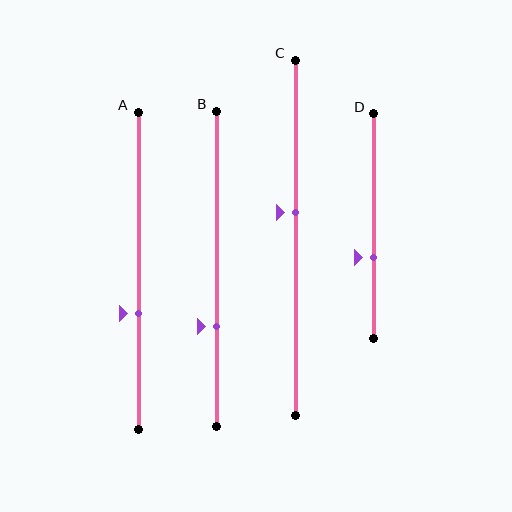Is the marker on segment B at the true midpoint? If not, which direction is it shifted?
No, the marker on segment B is shifted downward by about 18% of the segment length.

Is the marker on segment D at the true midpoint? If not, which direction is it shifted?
No, the marker on segment D is shifted downward by about 14% of the segment length.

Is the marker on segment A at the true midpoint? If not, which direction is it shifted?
No, the marker on segment A is shifted downward by about 14% of the segment length.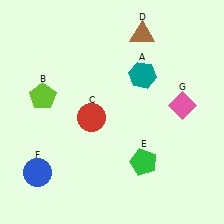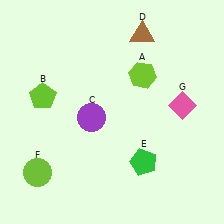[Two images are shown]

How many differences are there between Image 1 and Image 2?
There are 3 differences between the two images.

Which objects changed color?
A changed from teal to lime. C changed from red to purple. F changed from blue to lime.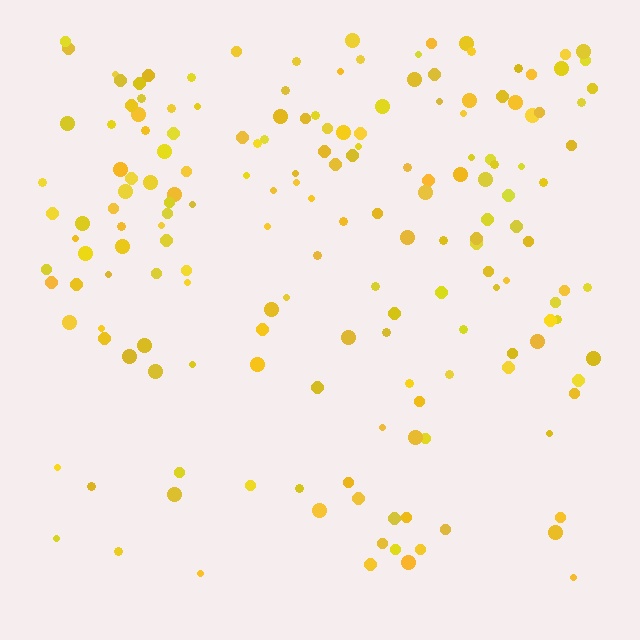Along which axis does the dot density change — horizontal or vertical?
Vertical.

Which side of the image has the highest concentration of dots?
The top.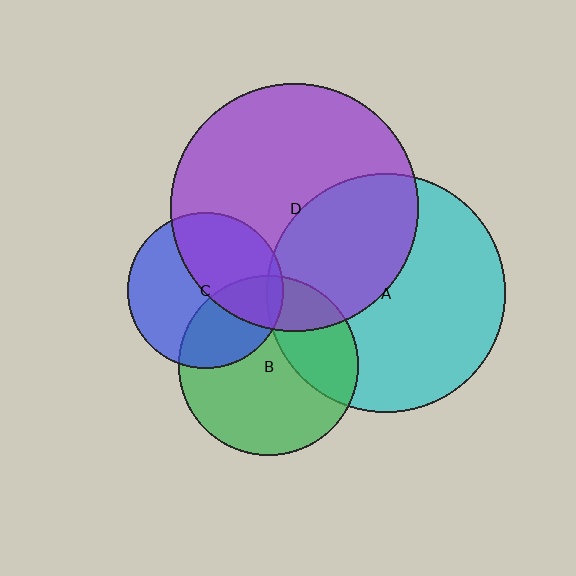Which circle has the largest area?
Circle D (purple).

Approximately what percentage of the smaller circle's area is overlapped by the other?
Approximately 5%.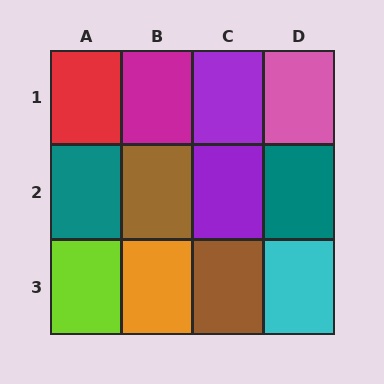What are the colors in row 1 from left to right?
Red, magenta, purple, pink.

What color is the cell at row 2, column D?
Teal.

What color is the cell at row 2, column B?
Brown.